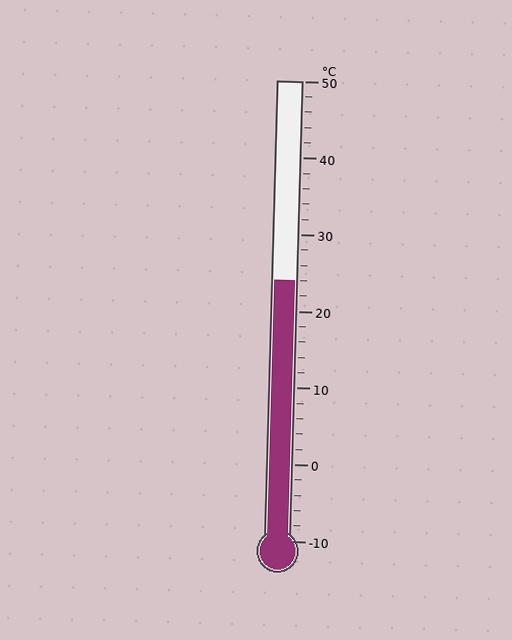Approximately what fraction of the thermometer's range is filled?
The thermometer is filled to approximately 55% of its range.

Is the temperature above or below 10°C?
The temperature is above 10°C.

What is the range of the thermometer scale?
The thermometer scale ranges from -10°C to 50°C.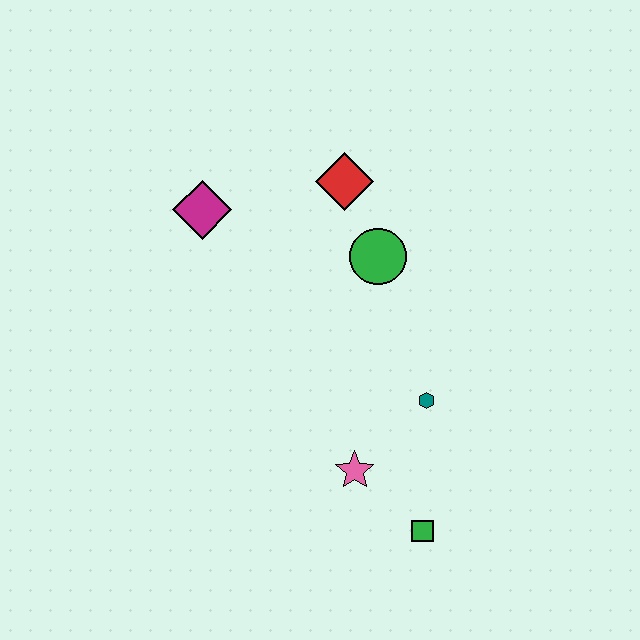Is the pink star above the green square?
Yes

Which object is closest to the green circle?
The red diamond is closest to the green circle.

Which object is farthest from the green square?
The magenta diamond is farthest from the green square.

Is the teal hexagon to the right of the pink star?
Yes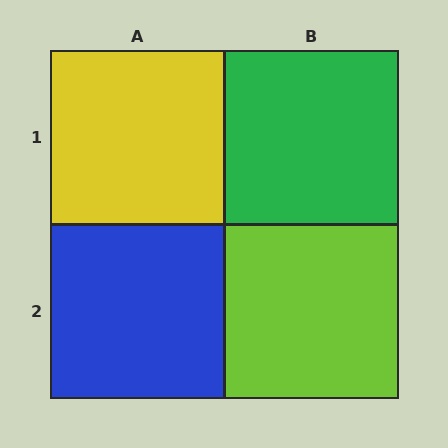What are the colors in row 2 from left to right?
Blue, lime.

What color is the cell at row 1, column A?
Yellow.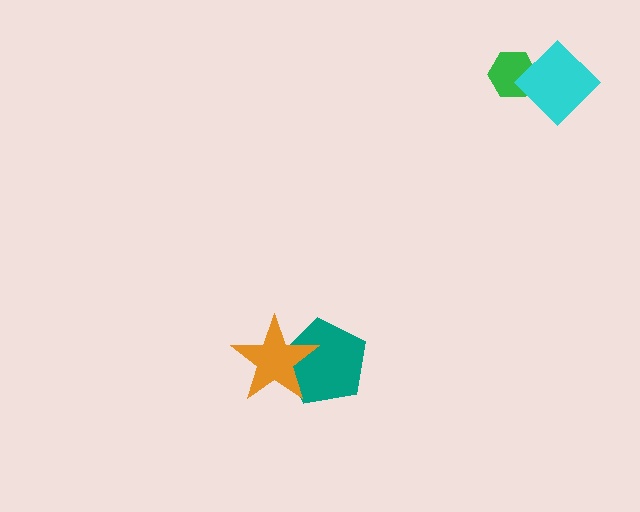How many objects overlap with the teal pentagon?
1 object overlaps with the teal pentagon.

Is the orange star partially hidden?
No, no other shape covers it.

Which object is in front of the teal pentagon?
The orange star is in front of the teal pentagon.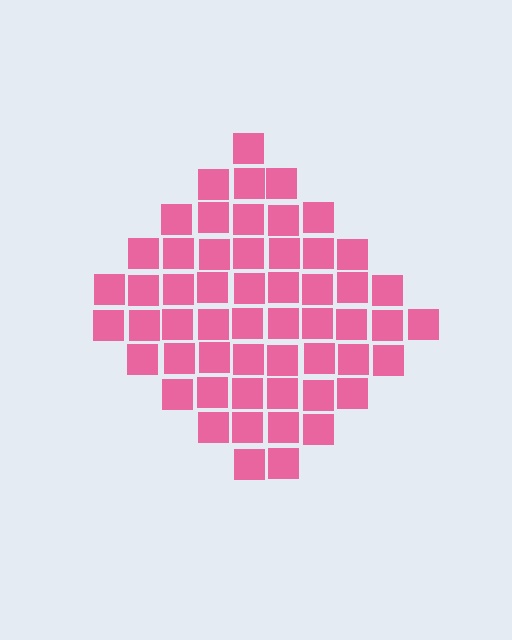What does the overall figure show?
The overall figure shows a diamond.